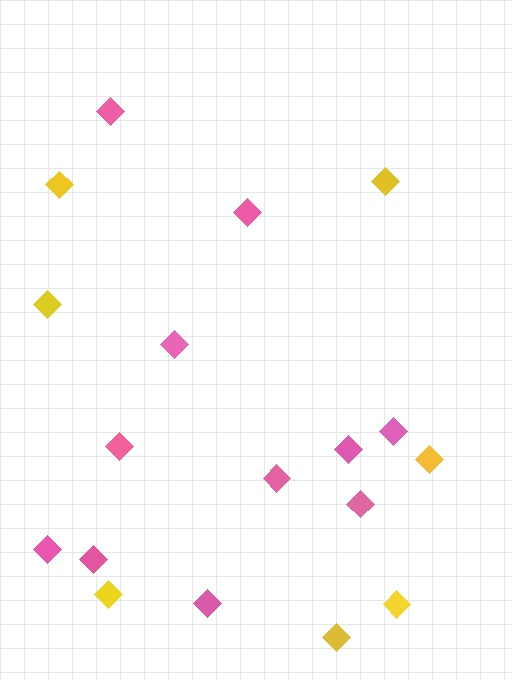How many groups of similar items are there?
There are 2 groups: one group of pink diamonds (11) and one group of yellow diamonds (7).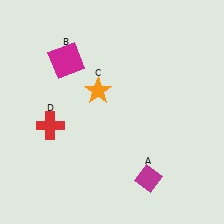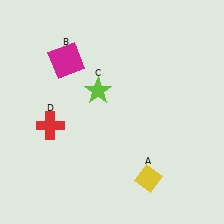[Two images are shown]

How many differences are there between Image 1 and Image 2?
There are 2 differences between the two images.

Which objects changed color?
A changed from magenta to yellow. C changed from orange to lime.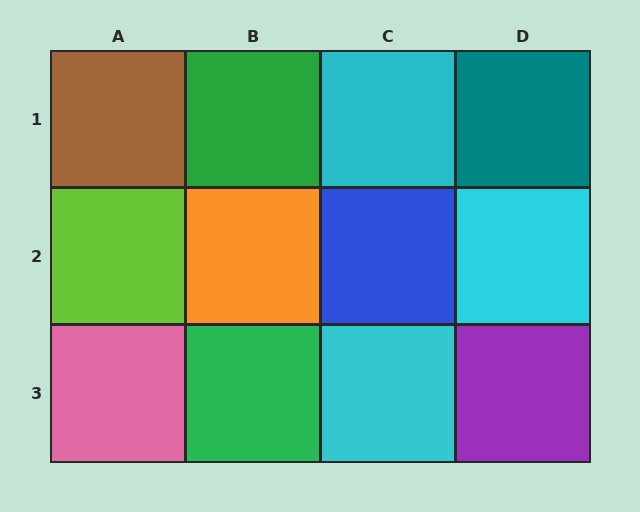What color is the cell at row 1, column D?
Teal.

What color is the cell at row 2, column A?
Lime.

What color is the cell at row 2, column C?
Blue.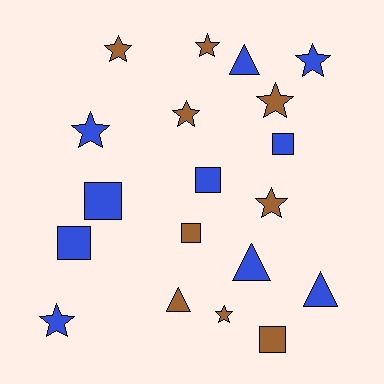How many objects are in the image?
There are 19 objects.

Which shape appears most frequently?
Star, with 9 objects.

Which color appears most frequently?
Blue, with 10 objects.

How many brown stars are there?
There are 6 brown stars.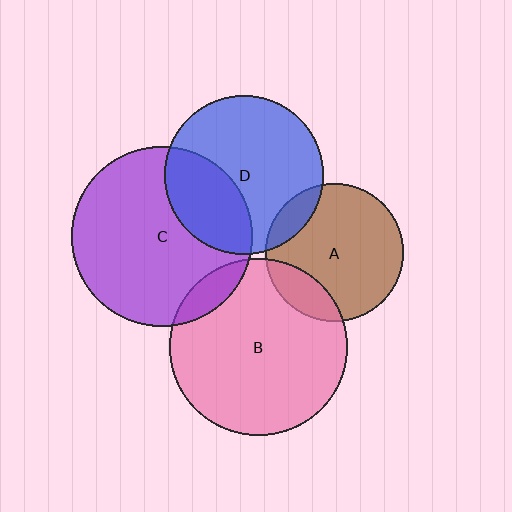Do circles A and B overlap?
Yes.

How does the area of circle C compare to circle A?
Approximately 1.7 times.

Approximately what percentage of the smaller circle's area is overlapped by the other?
Approximately 15%.